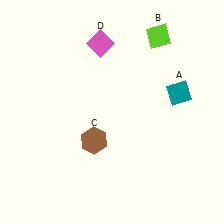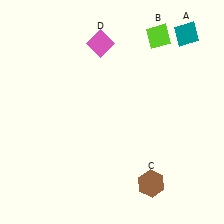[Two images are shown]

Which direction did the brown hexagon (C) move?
The brown hexagon (C) moved right.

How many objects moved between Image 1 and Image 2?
2 objects moved between the two images.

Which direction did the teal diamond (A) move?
The teal diamond (A) moved up.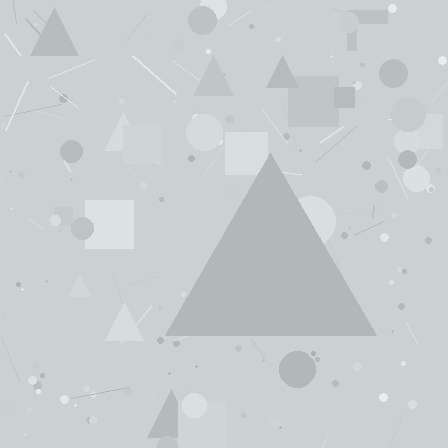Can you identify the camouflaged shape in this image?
The camouflaged shape is a triangle.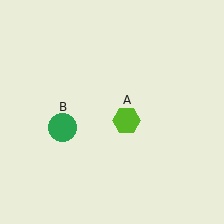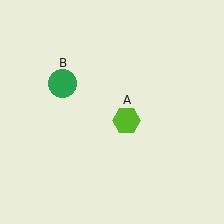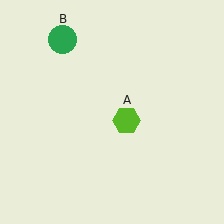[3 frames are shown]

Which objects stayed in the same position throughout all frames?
Lime hexagon (object A) remained stationary.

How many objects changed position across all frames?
1 object changed position: green circle (object B).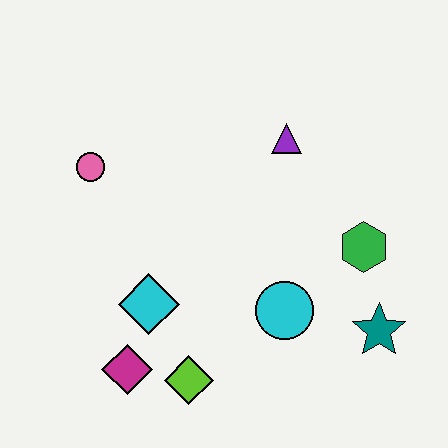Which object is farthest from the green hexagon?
The pink circle is farthest from the green hexagon.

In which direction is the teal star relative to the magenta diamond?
The teal star is to the right of the magenta diamond.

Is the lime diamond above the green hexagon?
No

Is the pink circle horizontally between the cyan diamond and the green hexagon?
No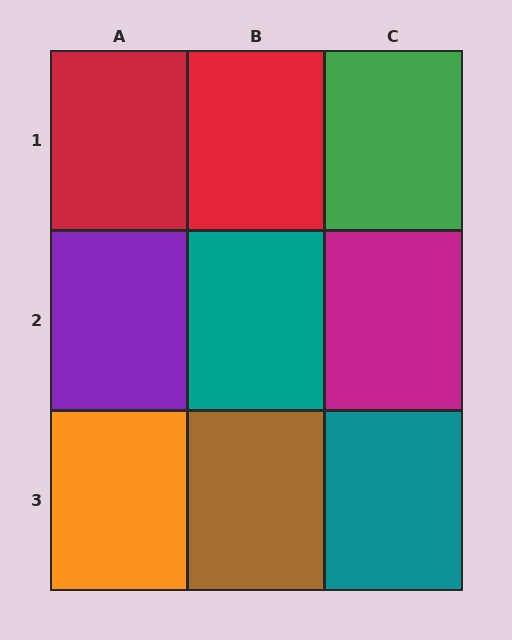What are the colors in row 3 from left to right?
Orange, brown, teal.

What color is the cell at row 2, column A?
Purple.